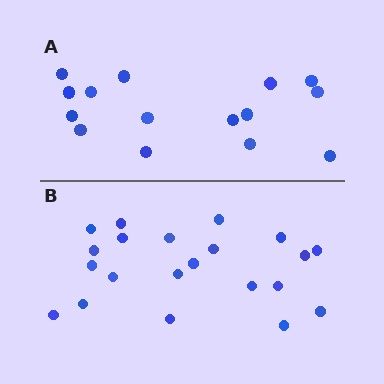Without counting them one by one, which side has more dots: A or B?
Region B (the bottom region) has more dots.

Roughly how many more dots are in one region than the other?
Region B has about 6 more dots than region A.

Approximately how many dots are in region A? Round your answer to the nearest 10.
About 20 dots. (The exact count is 15, which rounds to 20.)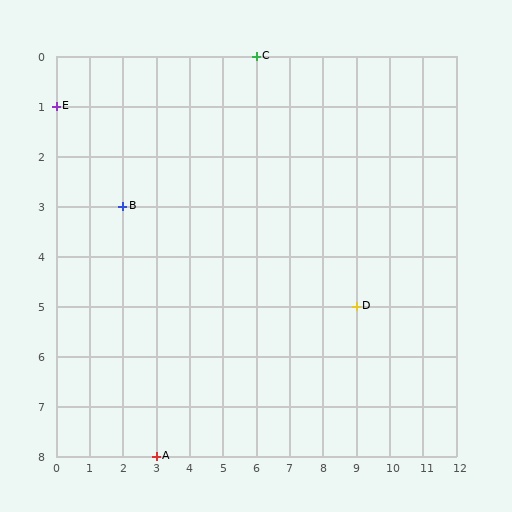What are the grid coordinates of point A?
Point A is at grid coordinates (3, 8).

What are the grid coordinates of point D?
Point D is at grid coordinates (9, 5).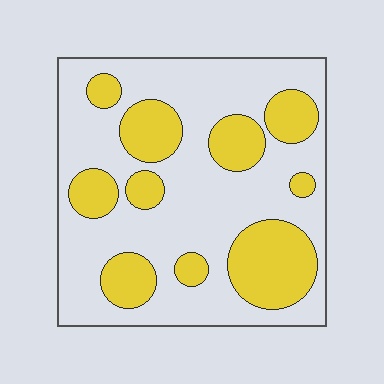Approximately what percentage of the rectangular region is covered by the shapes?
Approximately 30%.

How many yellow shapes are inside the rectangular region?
10.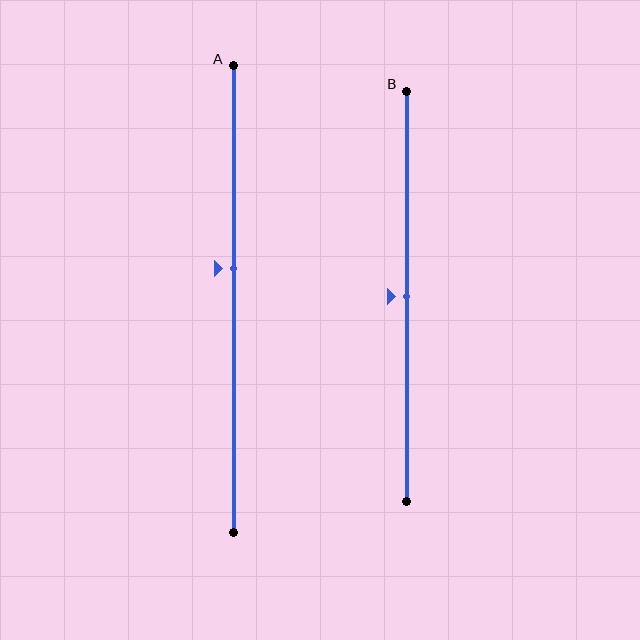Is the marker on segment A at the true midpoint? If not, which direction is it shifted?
No, the marker on segment A is shifted upward by about 7% of the segment length.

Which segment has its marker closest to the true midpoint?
Segment B has its marker closest to the true midpoint.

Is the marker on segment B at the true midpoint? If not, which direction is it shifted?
Yes, the marker on segment B is at the true midpoint.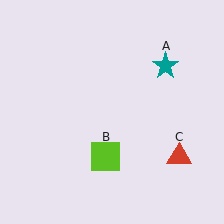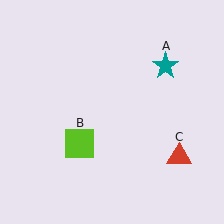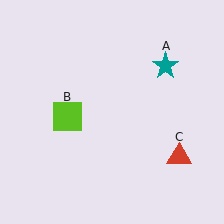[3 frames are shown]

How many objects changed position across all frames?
1 object changed position: lime square (object B).